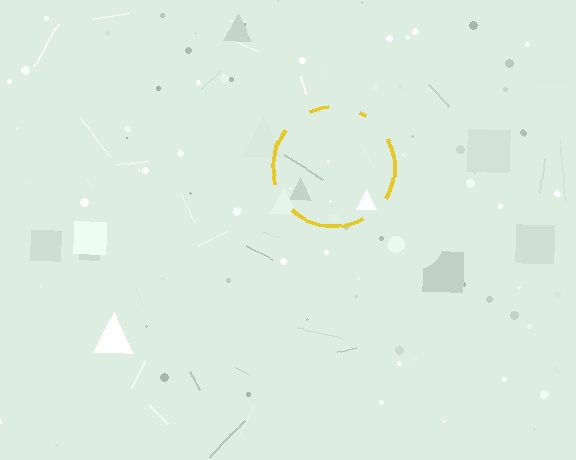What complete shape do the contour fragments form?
The contour fragments form a circle.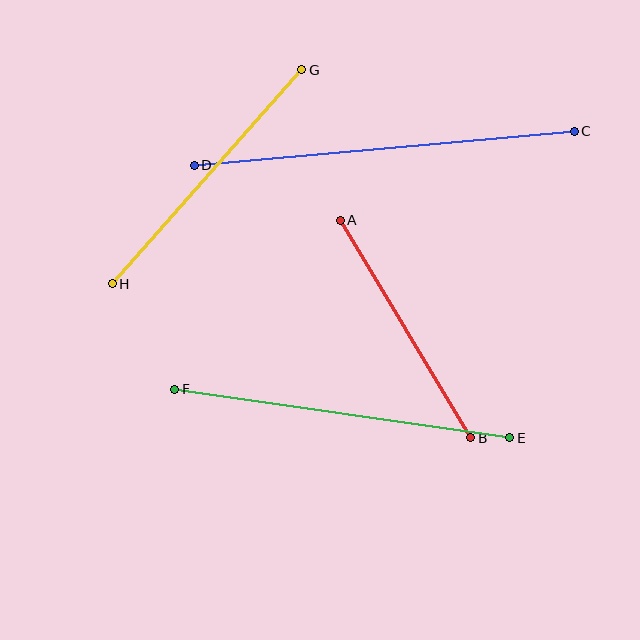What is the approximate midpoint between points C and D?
The midpoint is at approximately (384, 148) pixels.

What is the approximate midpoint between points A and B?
The midpoint is at approximately (406, 329) pixels.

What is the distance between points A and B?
The distance is approximately 254 pixels.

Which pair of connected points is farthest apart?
Points C and D are farthest apart.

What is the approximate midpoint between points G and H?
The midpoint is at approximately (207, 177) pixels.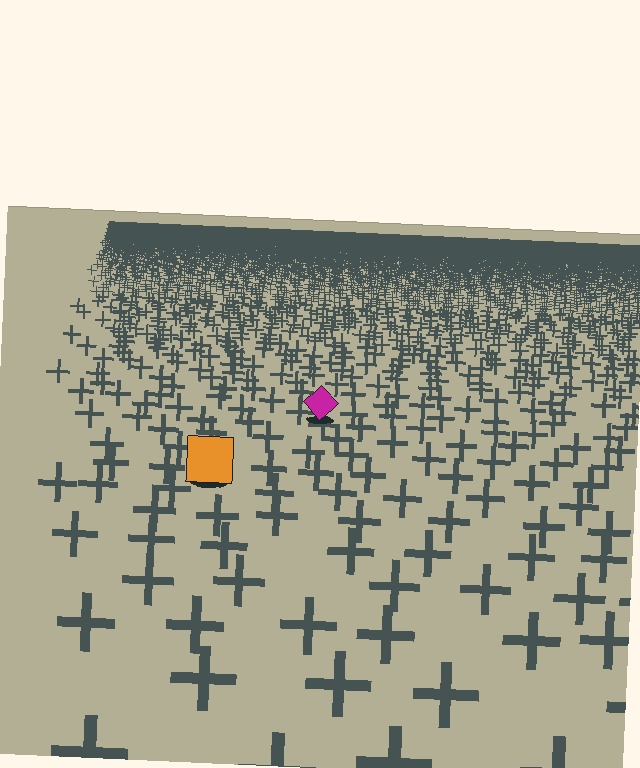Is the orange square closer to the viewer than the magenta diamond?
Yes. The orange square is closer — you can tell from the texture gradient: the ground texture is coarser near it.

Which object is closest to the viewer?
The orange square is closest. The texture marks near it are larger and more spread out.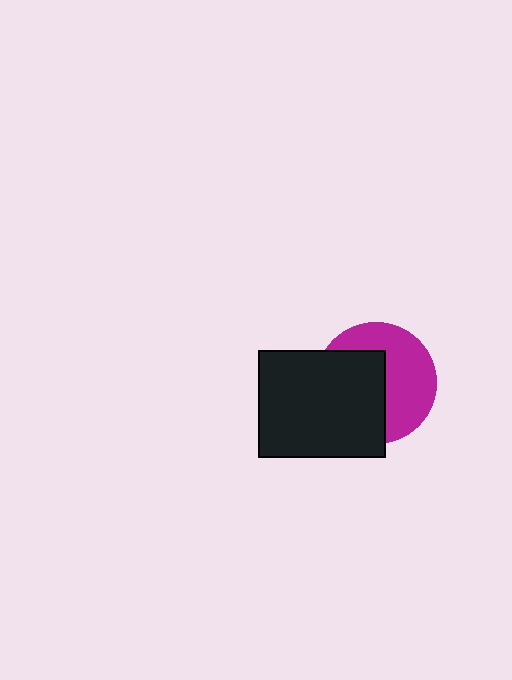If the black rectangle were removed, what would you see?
You would see the complete magenta circle.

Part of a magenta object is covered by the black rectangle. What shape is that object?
It is a circle.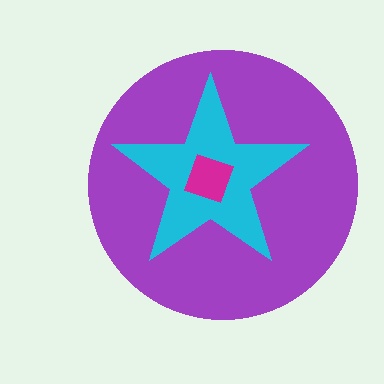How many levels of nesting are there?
3.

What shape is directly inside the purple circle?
The cyan star.